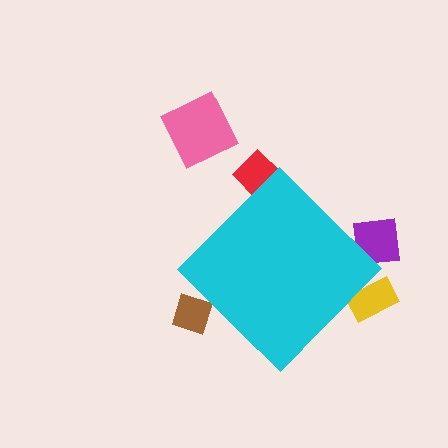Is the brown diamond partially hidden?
Yes, the brown diamond is partially hidden behind the cyan diamond.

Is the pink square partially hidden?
No, the pink square is fully visible.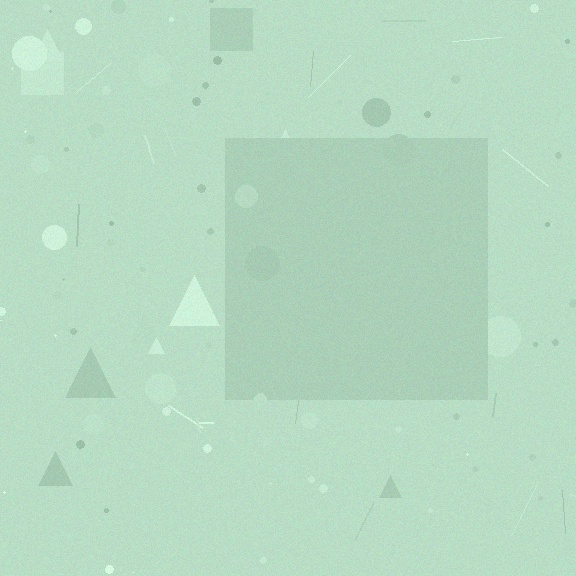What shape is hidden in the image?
A square is hidden in the image.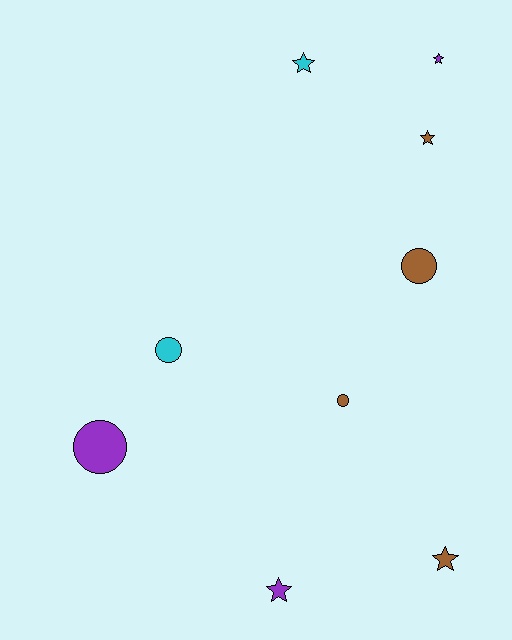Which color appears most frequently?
Brown, with 4 objects.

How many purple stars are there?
There are 2 purple stars.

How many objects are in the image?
There are 9 objects.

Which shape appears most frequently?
Star, with 5 objects.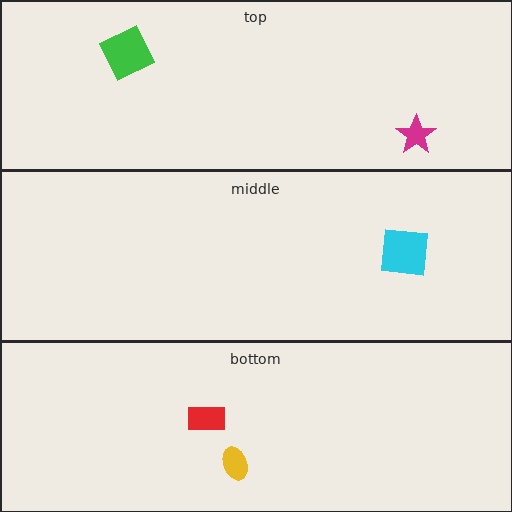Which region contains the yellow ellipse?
The bottom region.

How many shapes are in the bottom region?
2.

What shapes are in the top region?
The magenta star, the green square.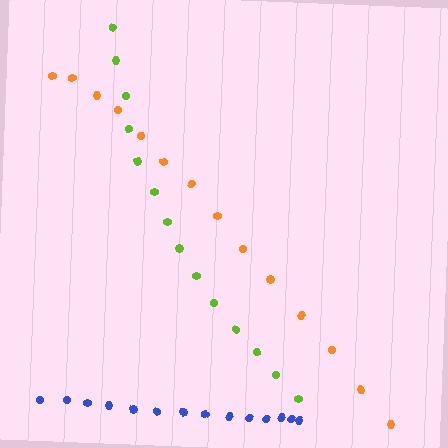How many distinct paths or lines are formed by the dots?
There are 3 distinct paths.